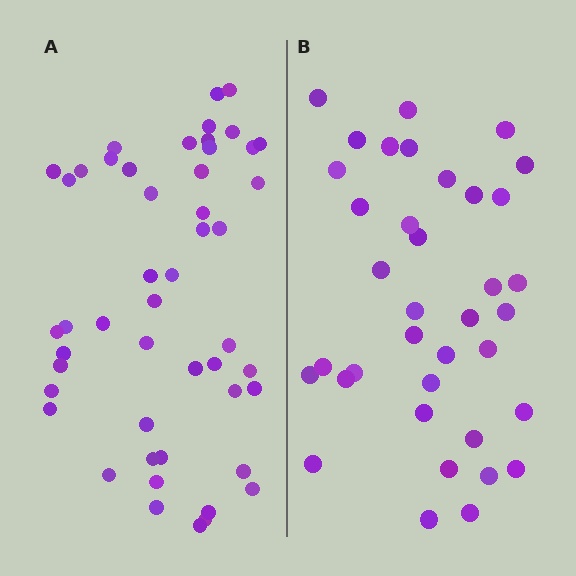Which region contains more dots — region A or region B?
Region A (the left region) has more dots.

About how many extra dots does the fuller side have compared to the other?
Region A has roughly 12 or so more dots than region B.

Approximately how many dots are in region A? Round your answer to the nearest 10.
About 50 dots. (The exact count is 49, which rounds to 50.)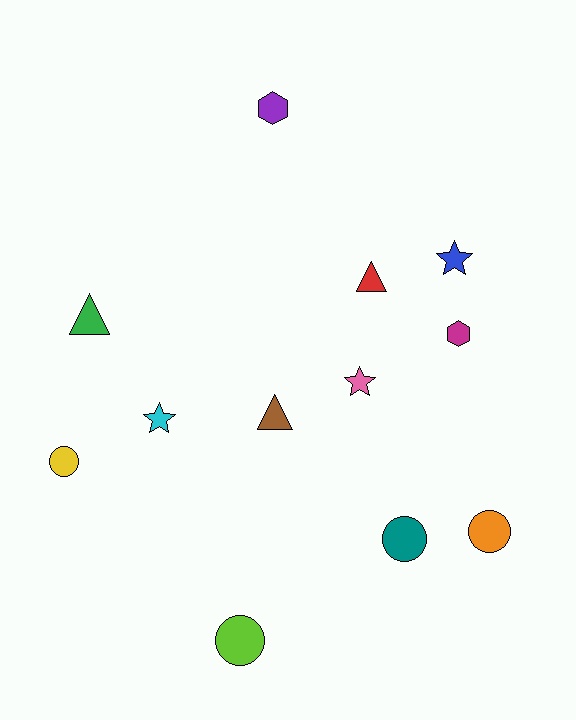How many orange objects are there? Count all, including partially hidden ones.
There is 1 orange object.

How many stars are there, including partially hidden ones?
There are 3 stars.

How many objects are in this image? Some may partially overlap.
There are 12 objects.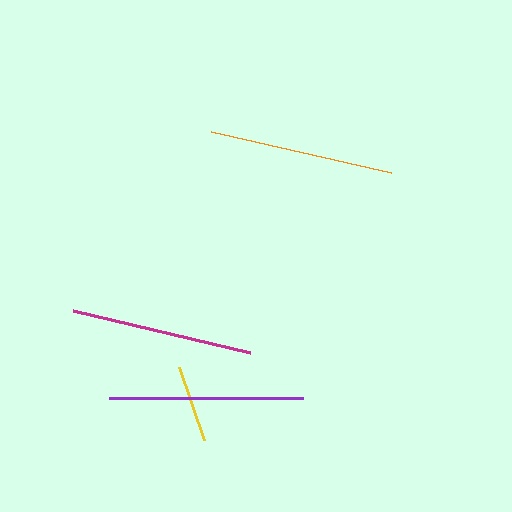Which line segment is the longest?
The purple line is the longest at approximately 194 pixels.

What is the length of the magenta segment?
The magenta segment is approximately 182 pixels long.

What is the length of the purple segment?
The purple segment is approximately 194 pixels long.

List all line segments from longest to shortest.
From longest to shortest: purple, orange, magenta, yellow.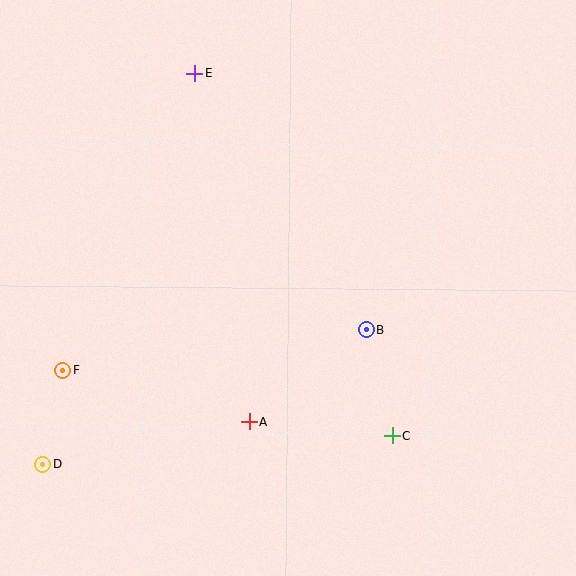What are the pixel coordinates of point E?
Point E is at (194, 73).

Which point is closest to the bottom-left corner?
Point D is closest to the bottom-left corner.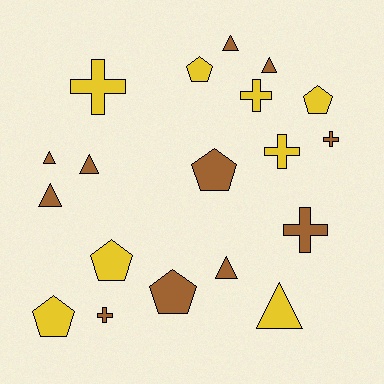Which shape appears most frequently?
Triangle, with 7 objects.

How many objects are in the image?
There are 19 objects.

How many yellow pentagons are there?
There are 4 yellow pentagons.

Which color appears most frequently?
Brown, with 11 objects.